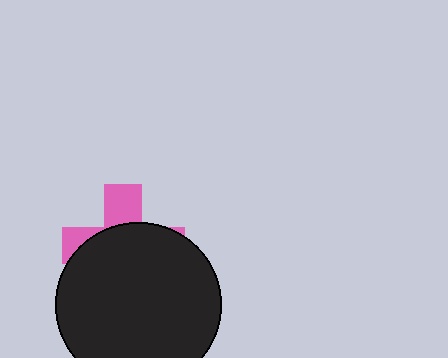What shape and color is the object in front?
The object in front is a black circle.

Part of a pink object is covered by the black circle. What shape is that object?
It is a cross.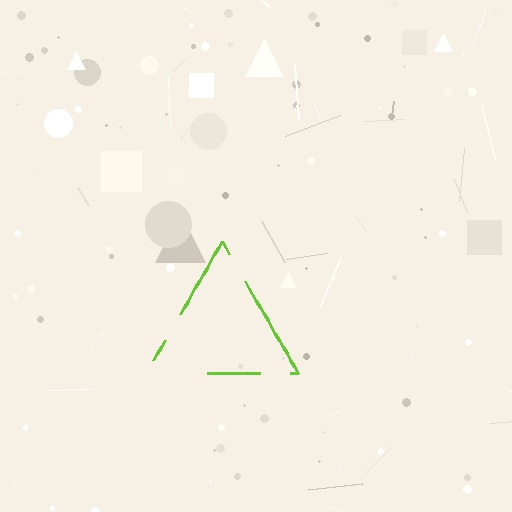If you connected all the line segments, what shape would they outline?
They would outline a triangle.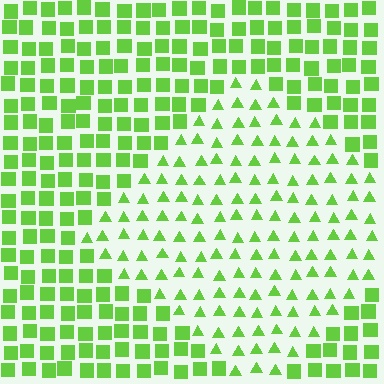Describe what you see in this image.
The image is filled with small lime elements arranged in a uniform grid. A diamond-shaped region contains triangles, while the surrounding area contains squares. The boundary is defined purely by the change in element shape.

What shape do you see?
I see a diamond.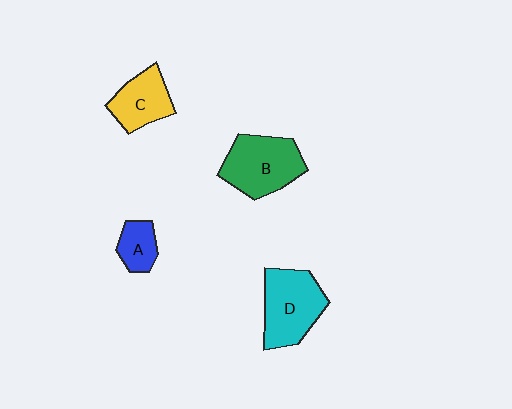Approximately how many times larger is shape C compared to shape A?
Approximately 1.6 times.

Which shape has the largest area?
Shape B (green).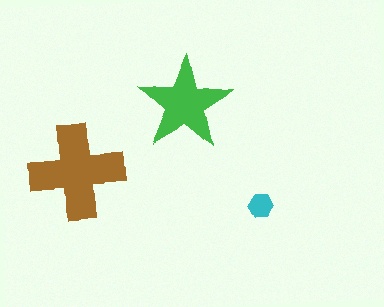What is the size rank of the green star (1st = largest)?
2nd.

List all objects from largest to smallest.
The brown cross, the green star, the cyan hexagon.